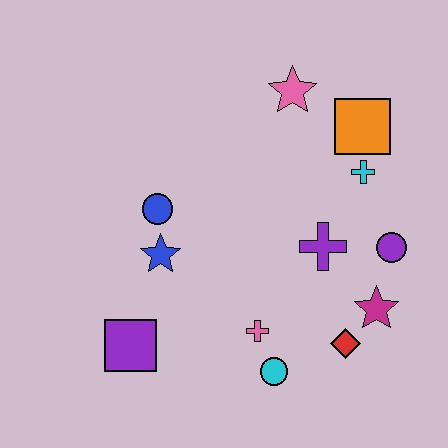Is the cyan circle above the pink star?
No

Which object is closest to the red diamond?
The magenta star is closest to the red diamond.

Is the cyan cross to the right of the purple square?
Yes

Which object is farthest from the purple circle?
The purple square is farthest from the purple circle.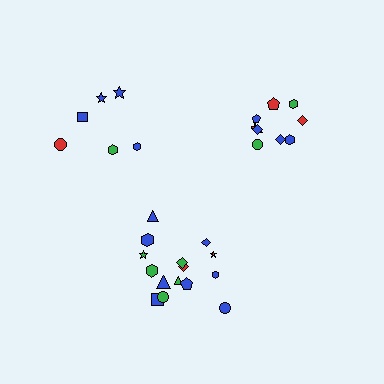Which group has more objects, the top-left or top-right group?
The top-right group.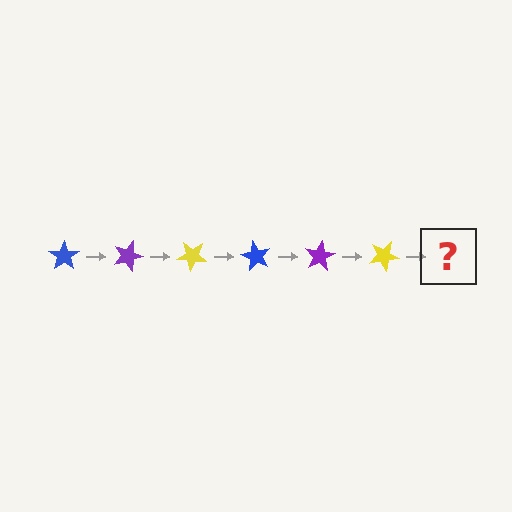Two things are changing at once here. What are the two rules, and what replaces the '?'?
The two rules are that it rotates 20 degrees each step and the color cycles through blue, purple, and yellow. The '?' should be a blue star, rotated 120 degrees from the start.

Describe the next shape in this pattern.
It should be a blue star, rotated 120 degrees from the start.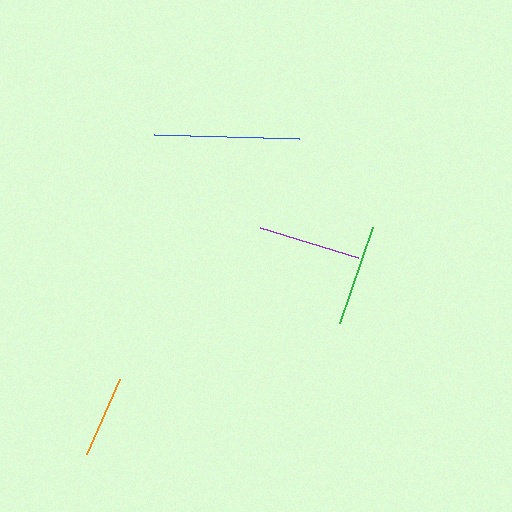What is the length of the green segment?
The green segment is approximately 101 pixels long.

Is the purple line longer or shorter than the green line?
The purple line is longer than the green line.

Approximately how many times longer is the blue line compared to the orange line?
The blue line is approximately 1.8 times the length of the orange line.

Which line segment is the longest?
The blue line is the longest at approximately 145 pixels.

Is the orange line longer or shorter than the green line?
The green line is longer than the orange line.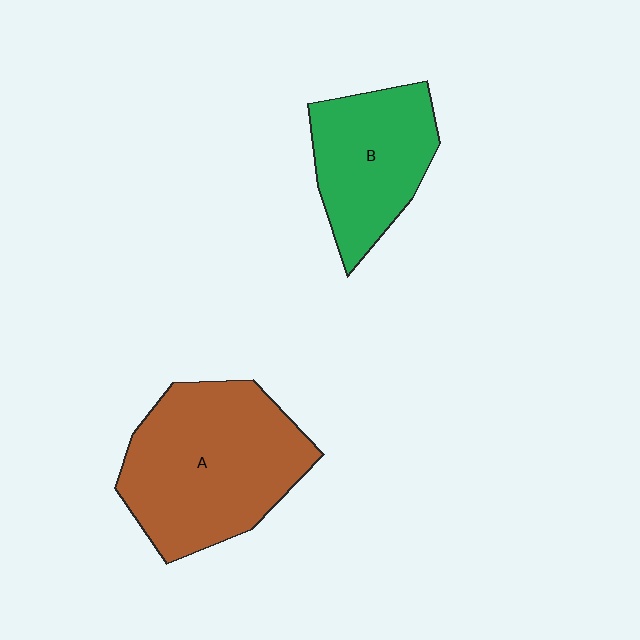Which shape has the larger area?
Shape A (brown).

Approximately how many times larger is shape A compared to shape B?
Approximately 1.5 times.